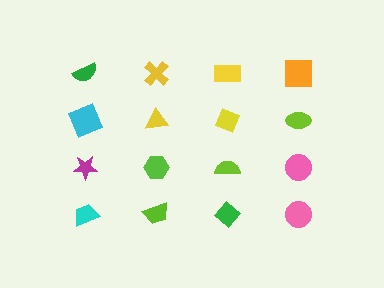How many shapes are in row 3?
4 shapes.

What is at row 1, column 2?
A yellow cross.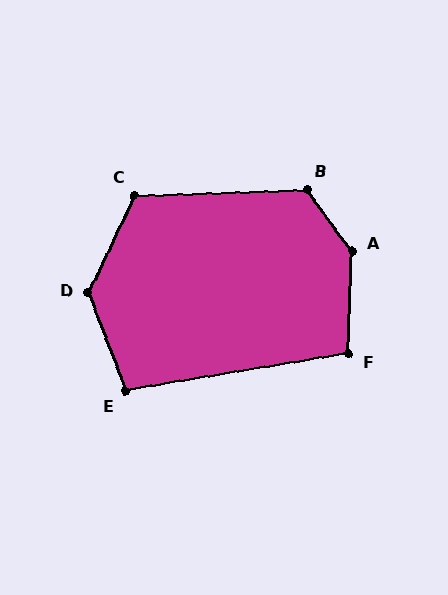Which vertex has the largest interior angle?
A, at approximately 142 degrees.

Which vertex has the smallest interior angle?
E, at approximately 101 degrees.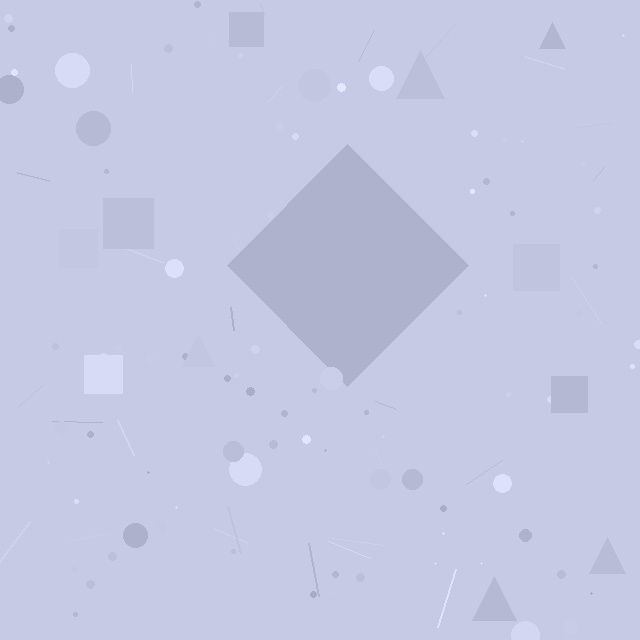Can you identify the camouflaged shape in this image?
The camouflaged shape is a diamond.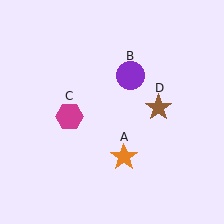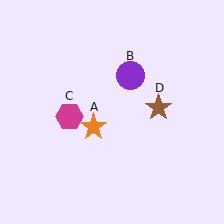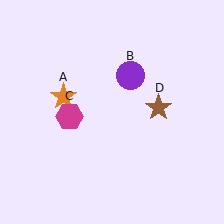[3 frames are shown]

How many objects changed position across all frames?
1 object changed position: orange star (object A).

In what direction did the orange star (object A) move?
The orange star (object A) moved up and to the left.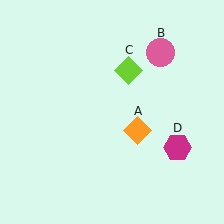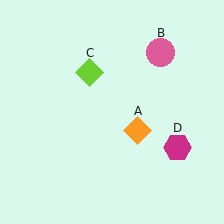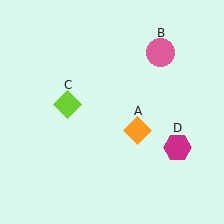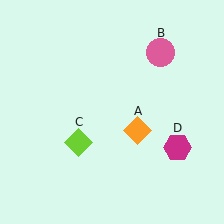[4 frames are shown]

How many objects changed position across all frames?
1 object changed position: lime diamond (object C).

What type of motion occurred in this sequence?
The lime diamond (object C) rotated counterclockwise around the center of the scene.